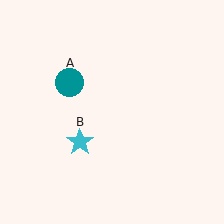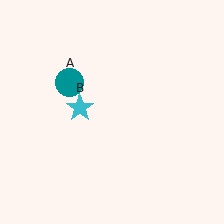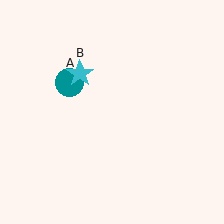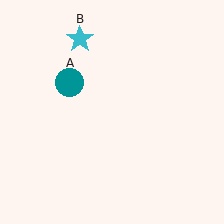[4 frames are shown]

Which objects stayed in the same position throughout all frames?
Teal circle (object A) remained stationary.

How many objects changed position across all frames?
1 object changed position: cyan star (object B).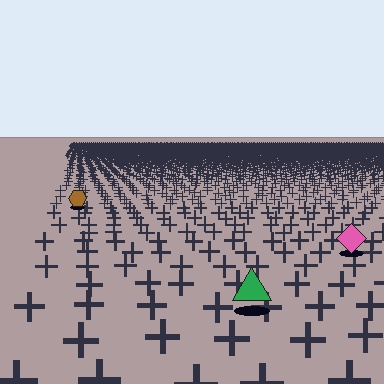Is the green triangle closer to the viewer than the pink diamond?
Yes. The green triangle is closer — you can tell from the texture gradient: the ground texture is coarser near it.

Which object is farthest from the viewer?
The brown hexagon is farthest from the viewer. It appears smaller and the ground texture around it is denser.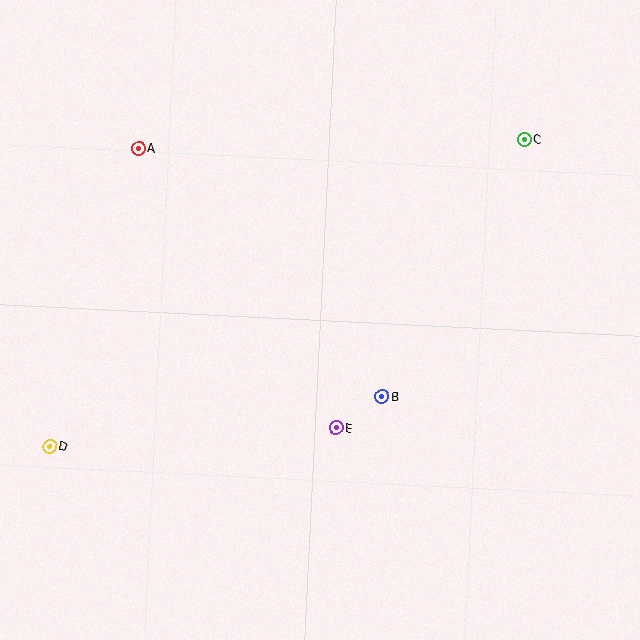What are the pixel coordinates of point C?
Point C is at (524, 139).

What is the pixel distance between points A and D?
The distance between A and D is 311 pixels.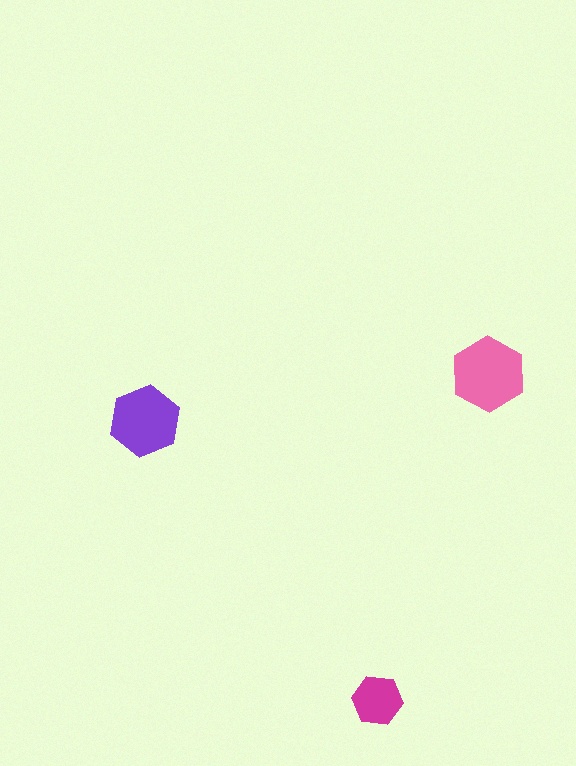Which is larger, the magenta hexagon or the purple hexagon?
The purple one.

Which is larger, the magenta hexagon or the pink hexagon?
The pink one.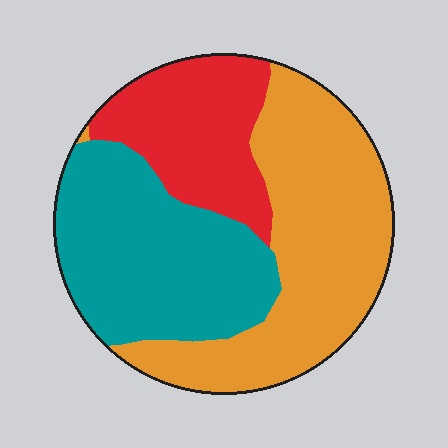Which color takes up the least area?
Red, at roughly 25%.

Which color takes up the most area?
Orange, at roughly 40%.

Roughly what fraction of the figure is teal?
Teal takes up about one third (1/3) of the figure.